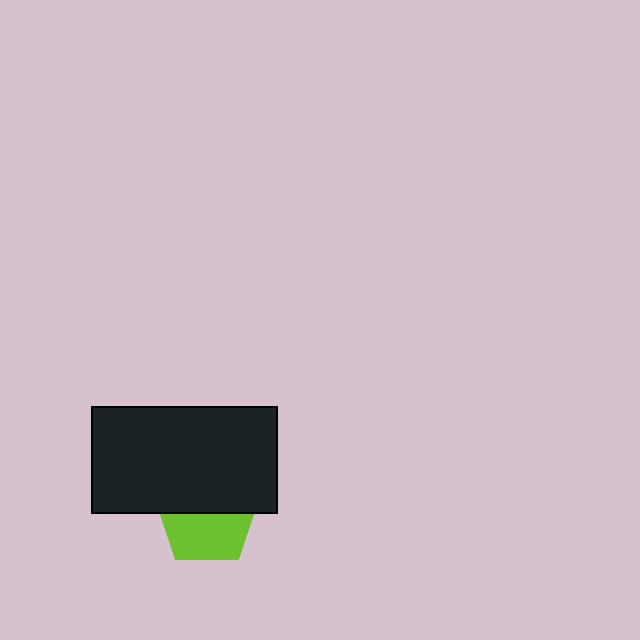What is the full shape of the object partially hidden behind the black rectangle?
The partially hidden object is a lime pentagon.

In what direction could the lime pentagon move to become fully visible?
The lime pentagon could move down. That would shift it out from behind the black rectangle entirely.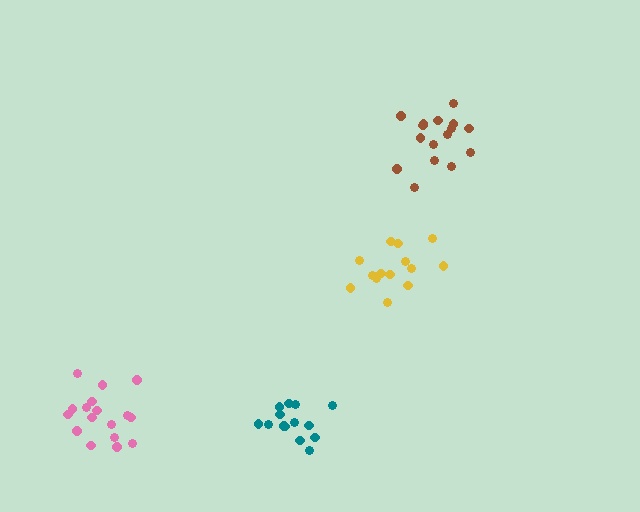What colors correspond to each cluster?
The clusters are colored: pink, teal, yellow, brown.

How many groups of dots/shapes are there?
There are 4 groups.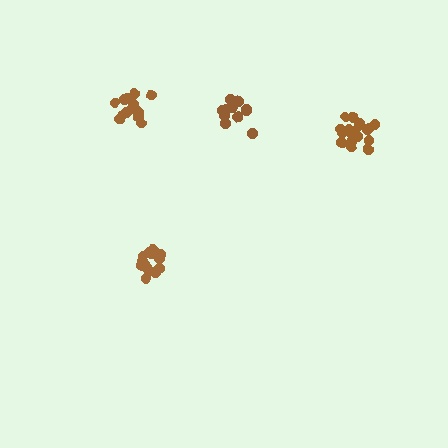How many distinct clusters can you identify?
There are 4 distinct clusters.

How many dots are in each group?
Group 1: 16 dots, Group 2: 14 dots, Group 3: 17 dots, Group 4: 12 dots (59 total).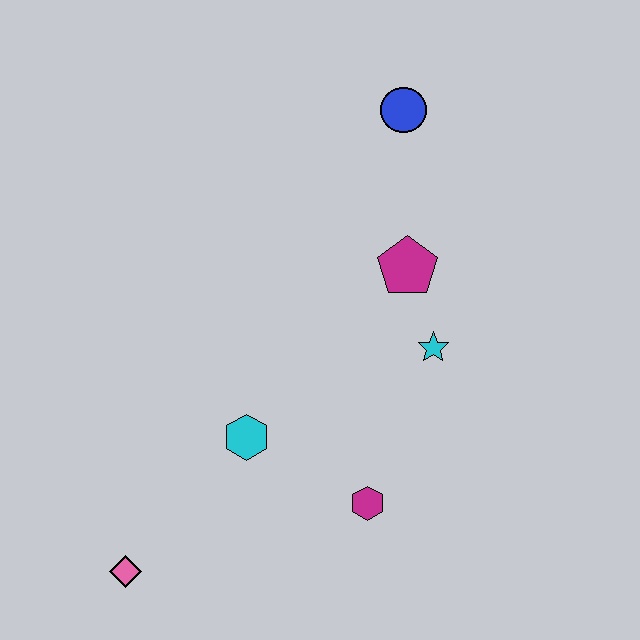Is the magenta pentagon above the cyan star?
Yes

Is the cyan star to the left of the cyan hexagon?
No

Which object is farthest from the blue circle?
The pink diamond is farthest from the blue circle.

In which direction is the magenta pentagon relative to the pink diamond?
The magenta pentagon is above the pink diamond.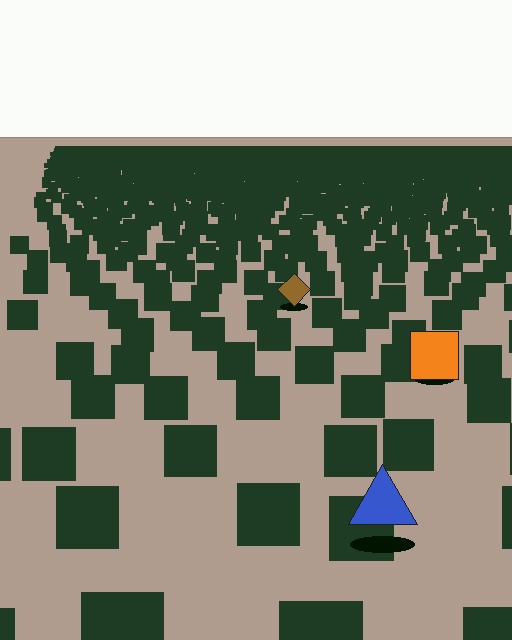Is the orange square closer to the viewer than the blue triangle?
No. The blue triangle is closer — you can tell from the texture gradient: the ground texture is coarser near it.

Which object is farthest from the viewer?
The brown diamond is farthest from the viewer. It appears smaller and the ground texture around it is denser.